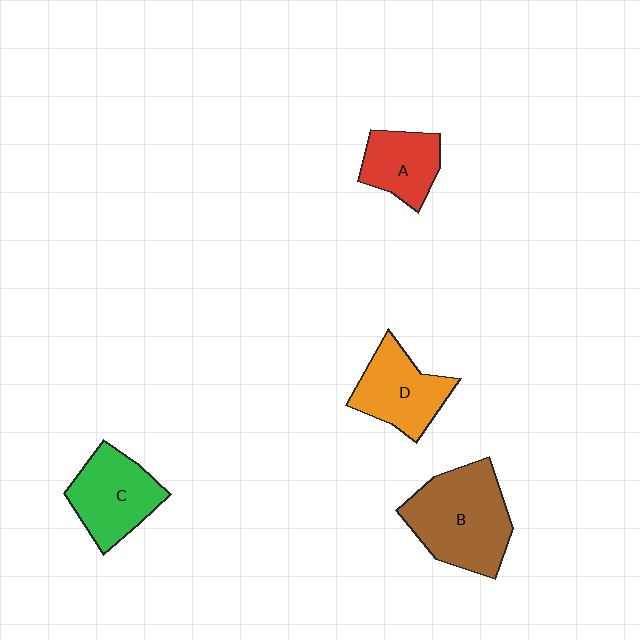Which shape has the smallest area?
Shape A (red).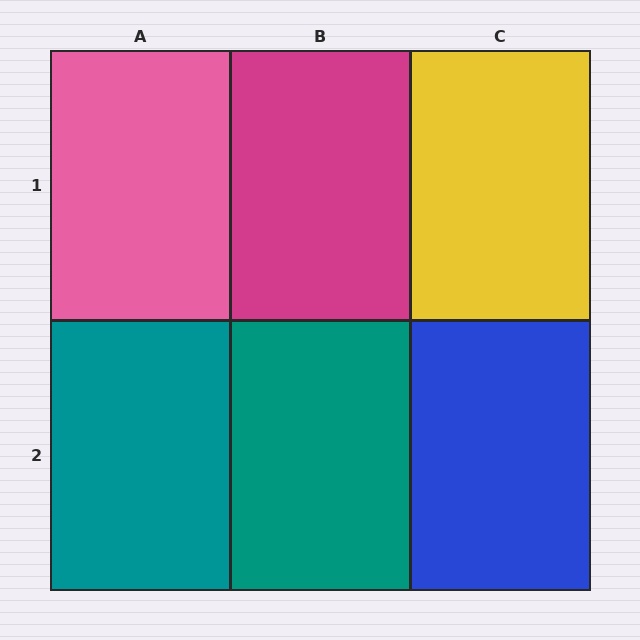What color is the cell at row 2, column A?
Teal.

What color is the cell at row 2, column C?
Blue.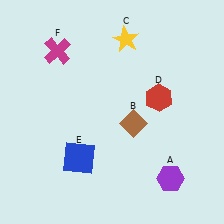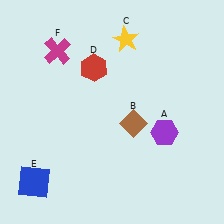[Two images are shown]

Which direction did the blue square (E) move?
The blue square (E) moved left.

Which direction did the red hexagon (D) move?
The red hexagon (D) moved left.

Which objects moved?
The objects that moved are: the purple hexagon (A), the red hexagon (D), the blue square (E).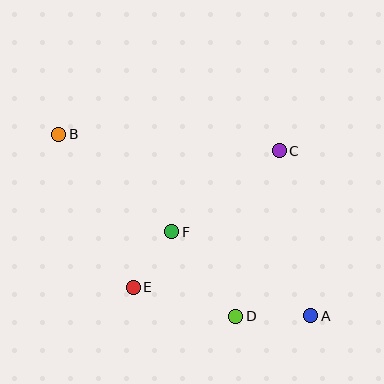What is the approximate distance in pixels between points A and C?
The distance between A and C is approximately 168 pixels.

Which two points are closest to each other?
Points E and F are closest to each other.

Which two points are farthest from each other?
Points A and B are farthest from each other.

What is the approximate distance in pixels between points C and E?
The distance between C and E is approximately 200 pixels.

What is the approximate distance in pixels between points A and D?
The distance between A and D is approximately 75 pixels.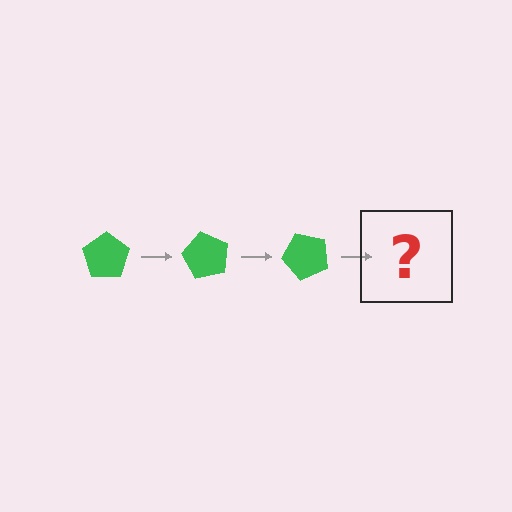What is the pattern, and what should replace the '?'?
The pattern is that the pentagon rotates 60 degrees each step. The '?' should be a green pentagon rotated 180 degrees.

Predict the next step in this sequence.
The next step is a green pentagon rotated 180 degrees.